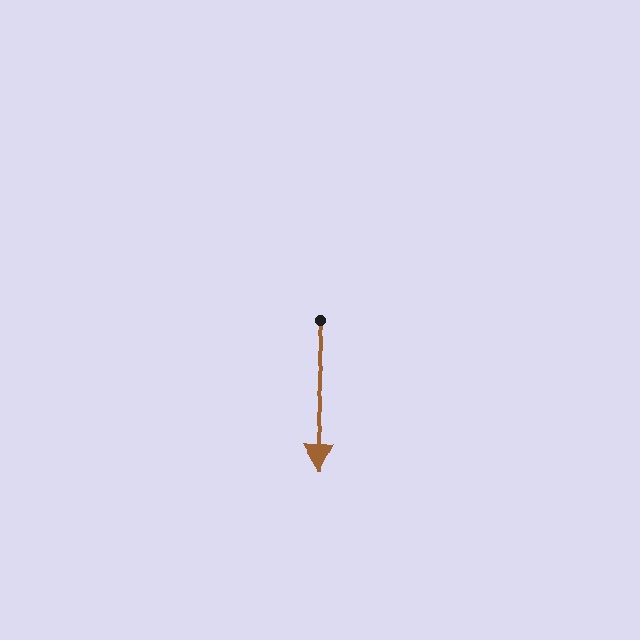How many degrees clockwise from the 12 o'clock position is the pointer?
Approximately 178 degrees.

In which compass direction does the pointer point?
South.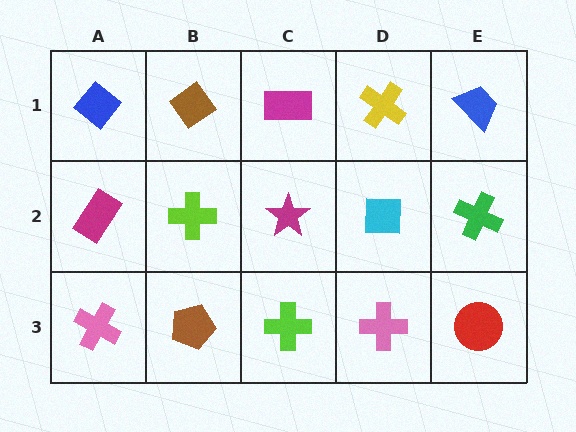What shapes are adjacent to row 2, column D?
A yellow cross (row 1, column D), a pink cross (row 3, column D), a magenta star (row 2, column C), a green cross (row 2, column E).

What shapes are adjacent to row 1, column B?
A lime cross (row 2, column B), a blue diamond (row 1, column A), a magenta rectangle (row 1, column C).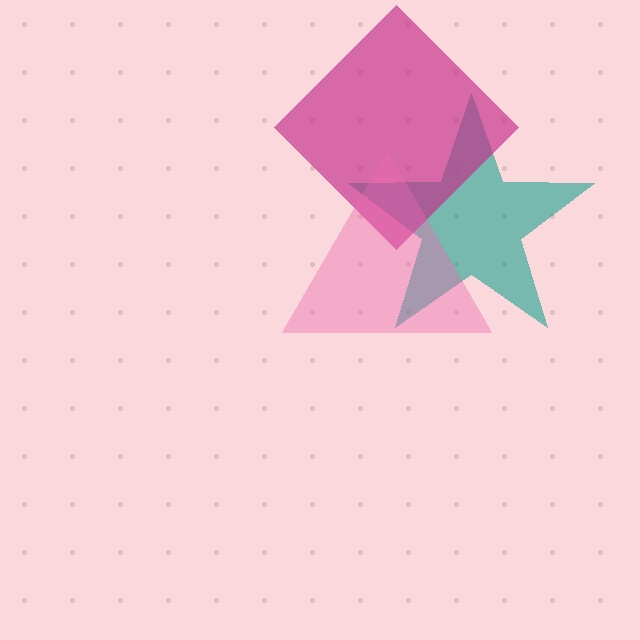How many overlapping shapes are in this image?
There are 3 overlapping shapes in the image.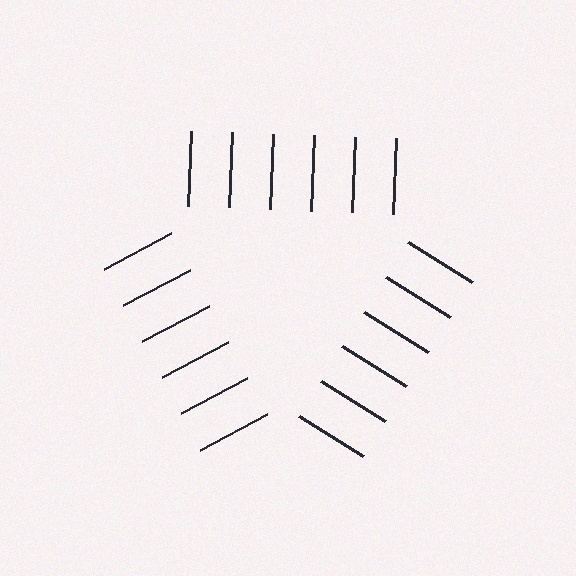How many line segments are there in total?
18 — 6 along each of the 3 edges.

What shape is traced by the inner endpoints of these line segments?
An illusory triangle — the line segments terminate on its edges but no continuous stroke is drawn.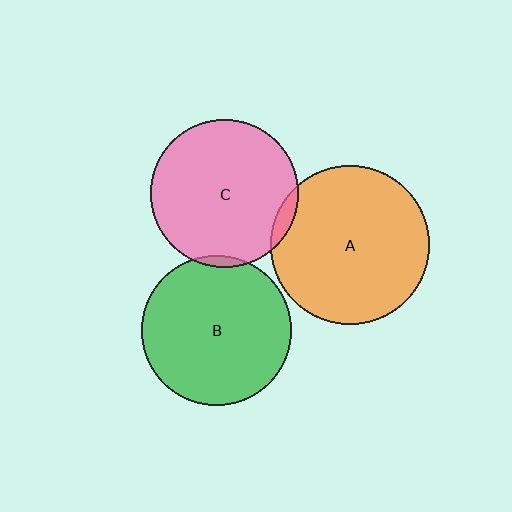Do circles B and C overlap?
Yes.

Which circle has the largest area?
Circle A (orange).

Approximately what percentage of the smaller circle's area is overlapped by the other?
Approximately 5%.